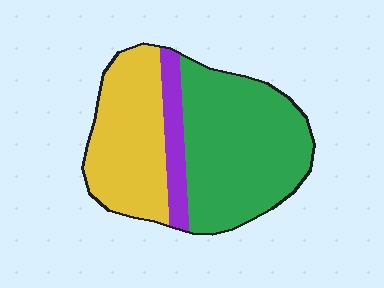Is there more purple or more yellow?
Yellow.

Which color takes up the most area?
Green, at roughly 55%.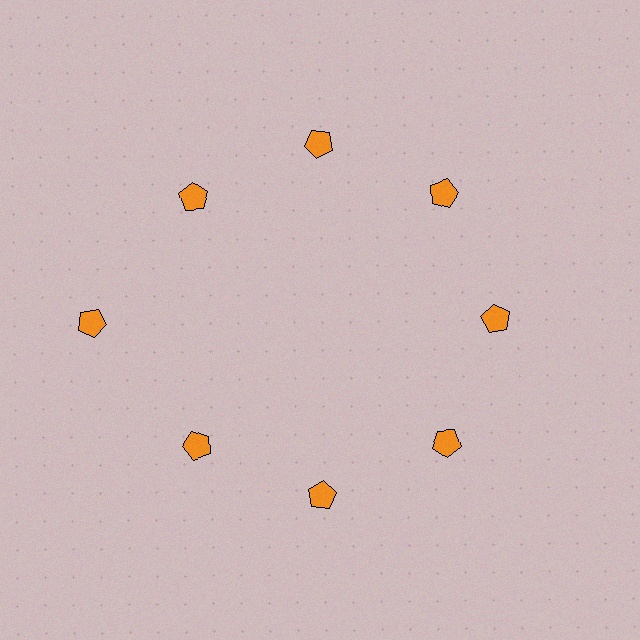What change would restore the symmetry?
The symmetry would be restored by moving it inward, back onto the ring so that all 8 pentagons sit at equal angles and equal distance from the center.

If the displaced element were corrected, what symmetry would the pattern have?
It would have 8-fold rotational symmetry — the pattern would map onto itself every 45 degrees.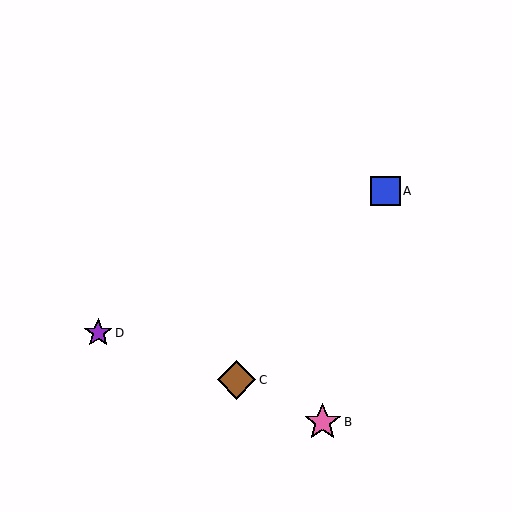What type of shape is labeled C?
Shape C is a brown diamond.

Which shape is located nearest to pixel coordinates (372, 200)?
The blue square (labeled A) at (385, 191) is nearest to that location.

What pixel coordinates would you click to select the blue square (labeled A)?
Click at (385, 191) to select the blue square A.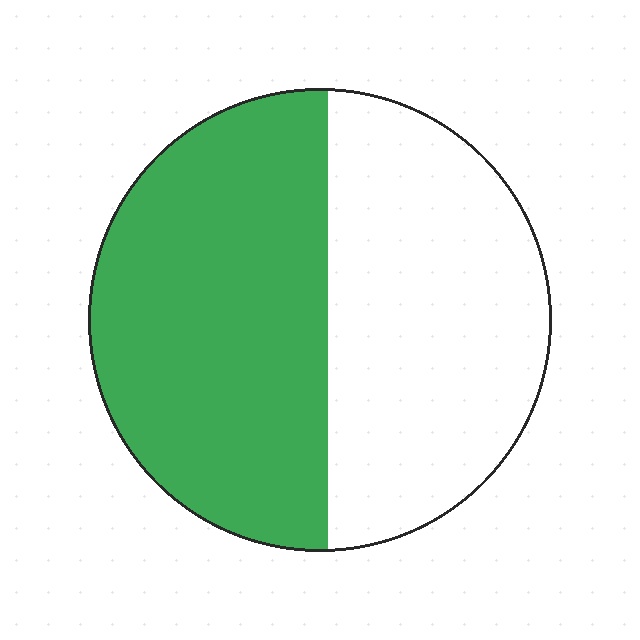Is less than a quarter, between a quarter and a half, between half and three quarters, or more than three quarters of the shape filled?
Between half and three quarters.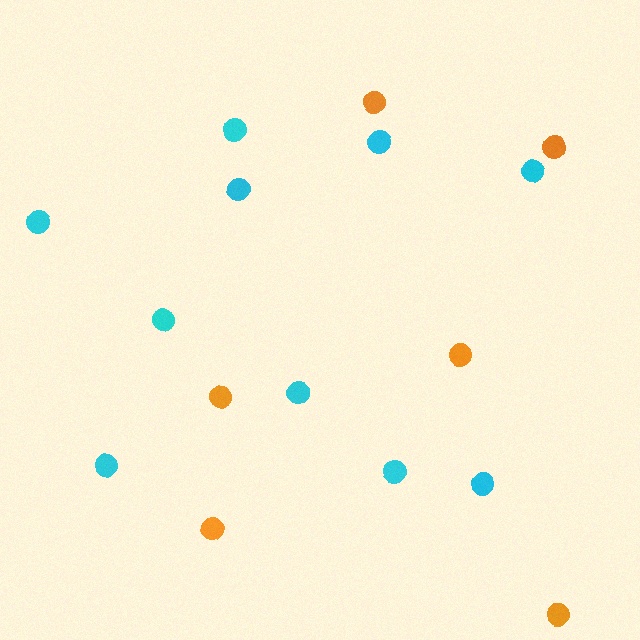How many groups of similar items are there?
There are 2 groups: one group of cyan circles (10) and one group of orange circles (6).